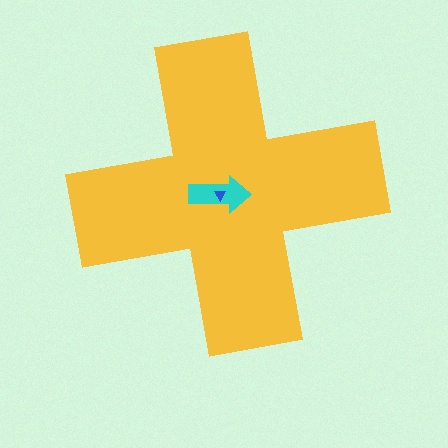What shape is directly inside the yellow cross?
The cyan arrow.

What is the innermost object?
The blue triangle.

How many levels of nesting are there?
3.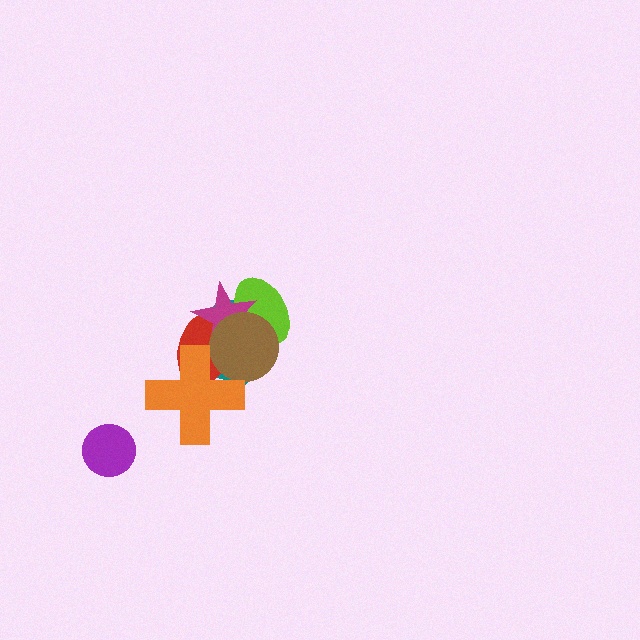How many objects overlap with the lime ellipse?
3 objects overlap with the lime ellipse.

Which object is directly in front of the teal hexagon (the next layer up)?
The red ellipse is directly in front of the teal hexagon.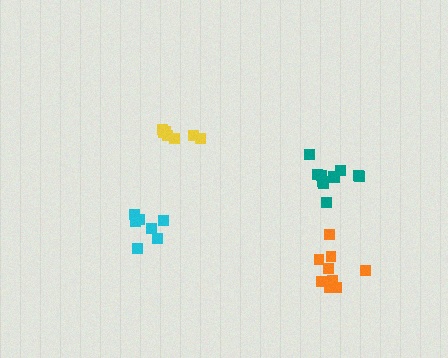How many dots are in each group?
Group 1: 7 dots, Group 2: 11 dots, Group 3: 7 dots, Group 4: 9 dots (34 total).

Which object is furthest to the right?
The orange cluster is rightmost.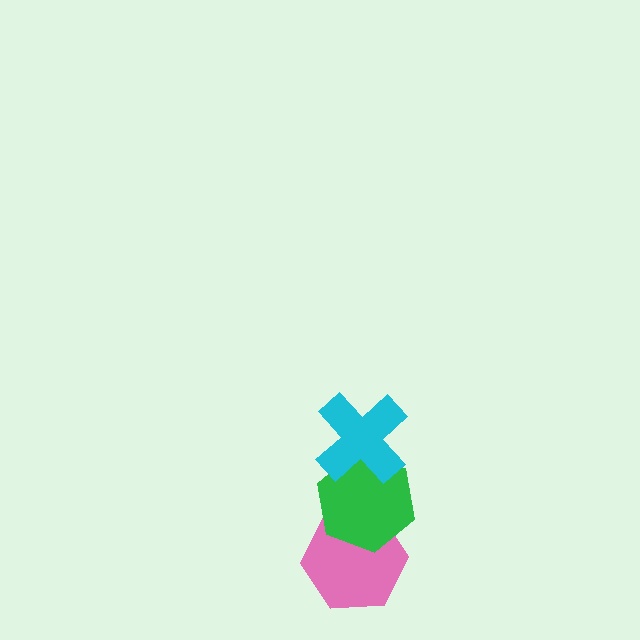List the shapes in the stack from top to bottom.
From top to bottom: the cyan cross, the green hexagon, the pink hexagon.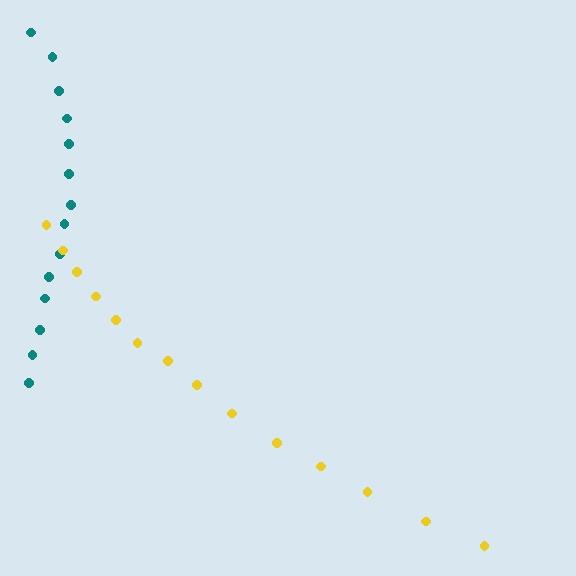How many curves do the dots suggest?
There are 2 distinct paths.